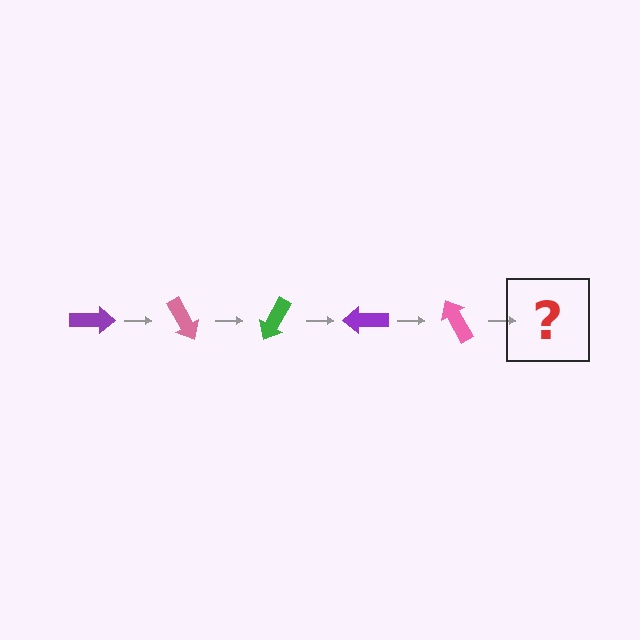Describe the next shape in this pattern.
It should be a green arrow, rotated 300 degrees from the start.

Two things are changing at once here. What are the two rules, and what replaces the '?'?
The two rules are that it rotates 60 degrees each step and the color cycles through purple, pink, and green. The '?' should be a green arrow, rotated 300 degrees from the start.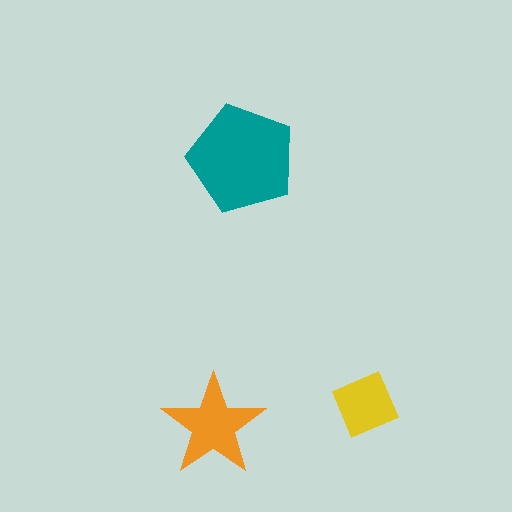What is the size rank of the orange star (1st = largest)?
2nd.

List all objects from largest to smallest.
The teal pentagon, the orange star, the yellow diamond.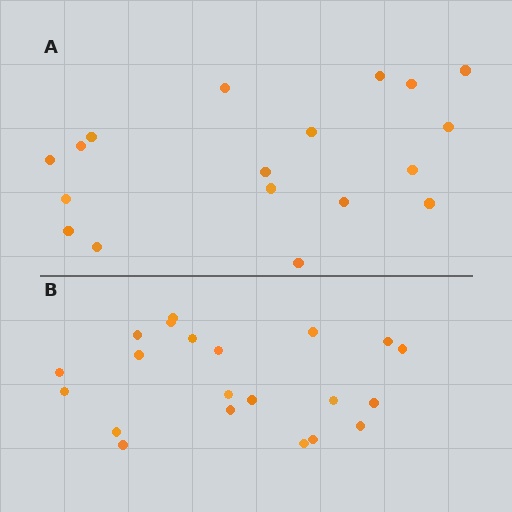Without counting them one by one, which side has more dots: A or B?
Region B (the bottom region) has more dots.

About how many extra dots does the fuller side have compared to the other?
Region B has just a few more — roughly 2 or 3 more dots than region A.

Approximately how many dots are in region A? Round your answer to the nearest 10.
About 20 dots. (The exact count is 18, which rounds to 20.)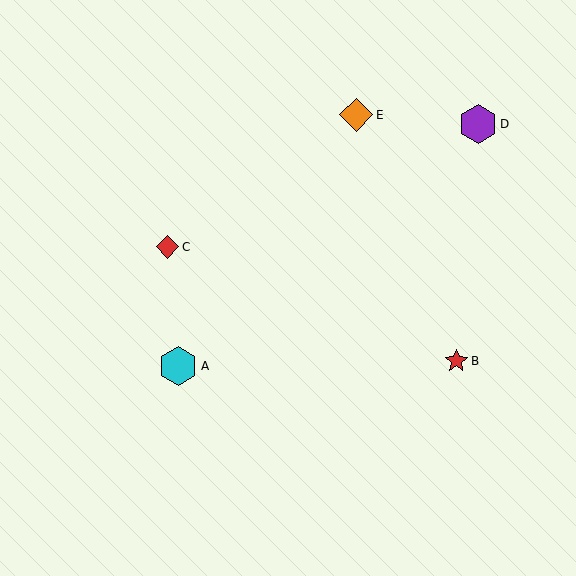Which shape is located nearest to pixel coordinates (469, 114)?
The purple hexagon (labeled D) at (478, 124) is nearest to that location.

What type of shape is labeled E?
Shape E is an orange diamond.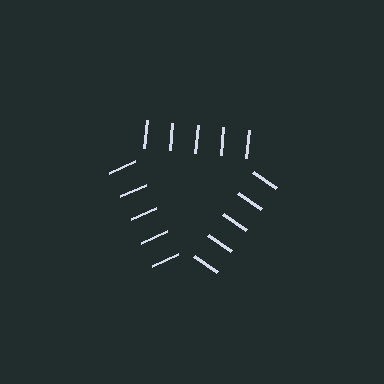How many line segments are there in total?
15 — 5 along each of the 3 edges.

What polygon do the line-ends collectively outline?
An illusory triangle — the line segments terminate on its edges but no continuous stroke is drawn.